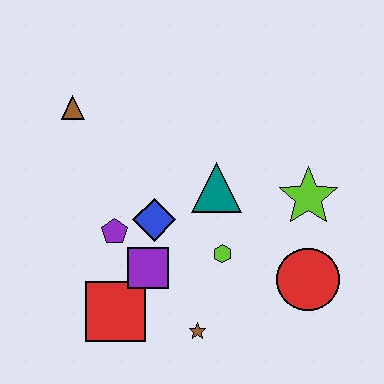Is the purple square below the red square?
No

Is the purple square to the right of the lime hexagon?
No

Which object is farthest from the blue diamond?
The red circle is farthest from the blue diamond.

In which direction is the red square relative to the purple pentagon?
The red square is below the purple pentagon.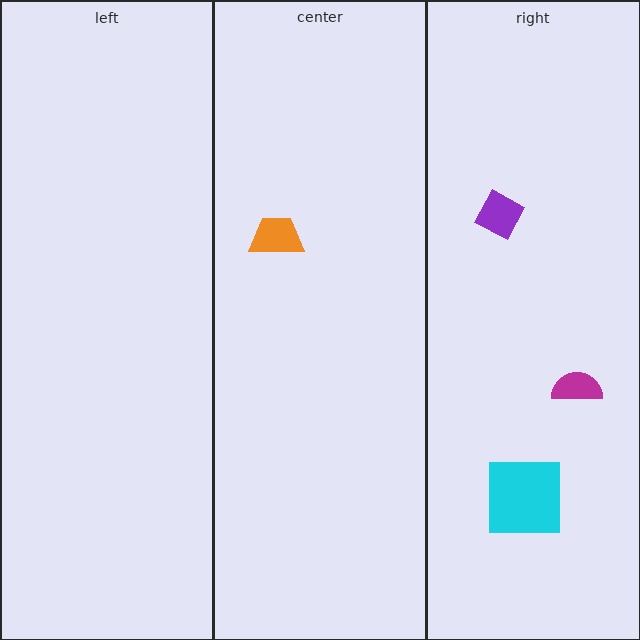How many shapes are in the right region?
3.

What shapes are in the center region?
The orange trapezoid.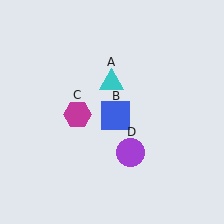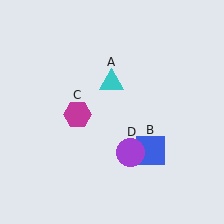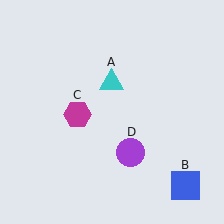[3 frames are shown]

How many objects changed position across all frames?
1 object changed position: blue square (object B).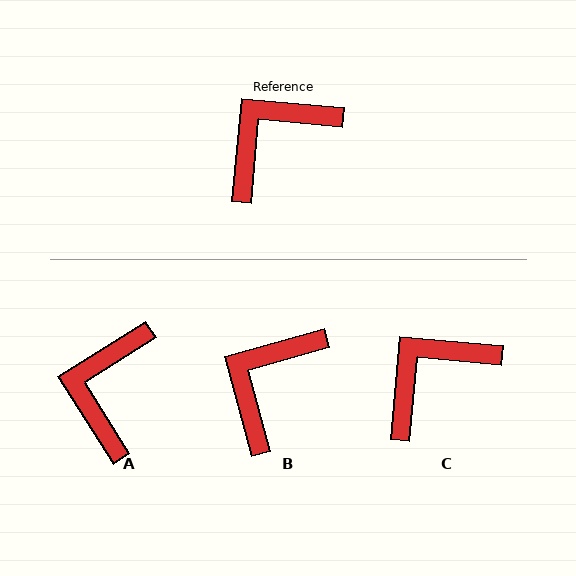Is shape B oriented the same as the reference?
No, it is off by about 21 degrees.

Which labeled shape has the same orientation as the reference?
C.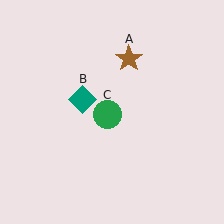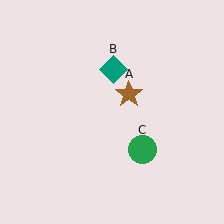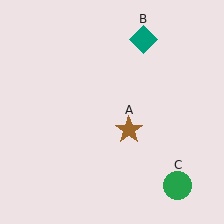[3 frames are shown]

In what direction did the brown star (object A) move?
The brown star (object A) moved down.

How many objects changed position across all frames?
3 objects changed position: brown star (object A), teal diamond (object B), green circle (object C).